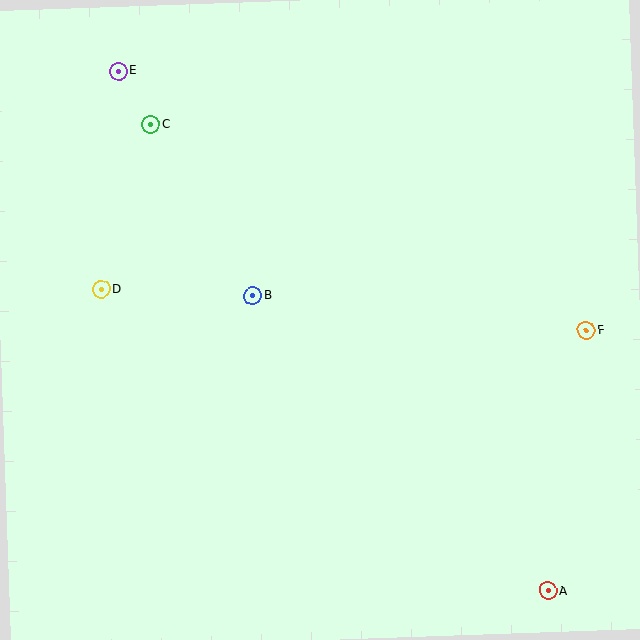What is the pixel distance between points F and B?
The distance between F and B is 335 pixels.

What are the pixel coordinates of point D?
Point D is at (101, 289).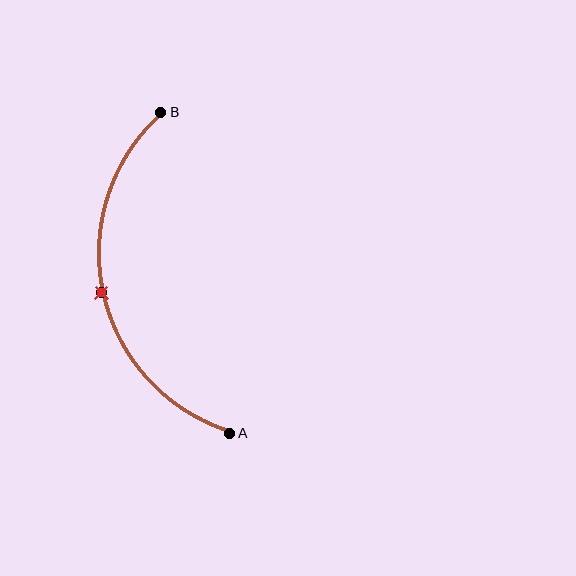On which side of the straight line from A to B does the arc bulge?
The arc bulges to the left of the straight line connecting A and B.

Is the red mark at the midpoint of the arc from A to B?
Yes. The red mark lies on the arc at equal arc-length from both A and B — it is the arc midpoint.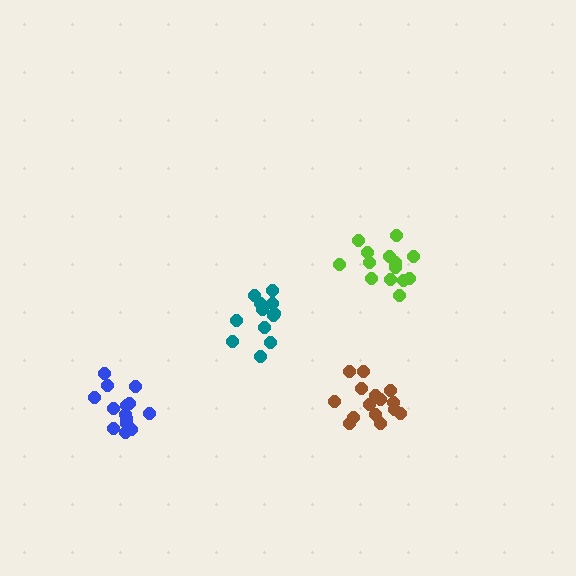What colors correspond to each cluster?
The clusters are colored: brown, teal, blue, lime.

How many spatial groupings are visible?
There are 4 spatial groupings.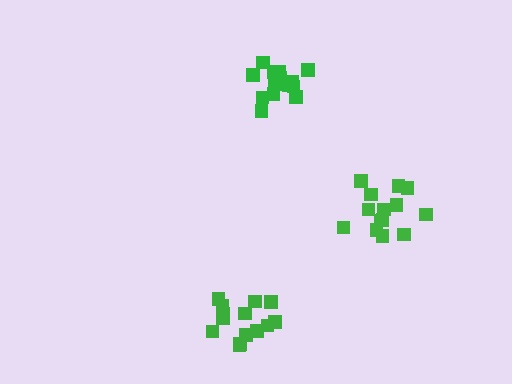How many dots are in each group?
Group 1: 15 dots, Group 2: 14 dots, Group 3: 15 dots (44 total).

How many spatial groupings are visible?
There are 3 spatial groupings.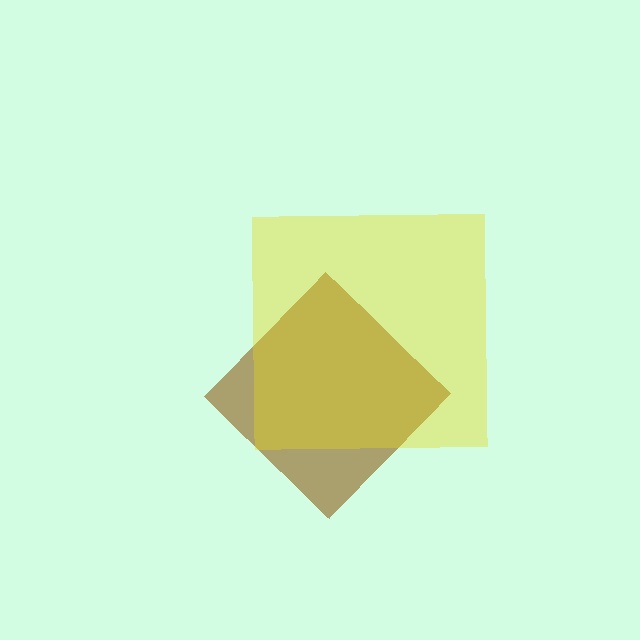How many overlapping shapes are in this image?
There are 2 overlapping shapes in the image.